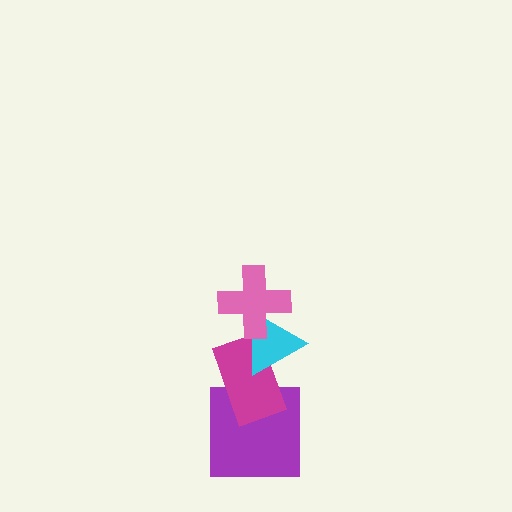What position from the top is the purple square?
The purple square is 4th from the top.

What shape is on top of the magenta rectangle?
The cyan triangle is on top of the magenta rectangle.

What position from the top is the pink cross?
The pink cross is 1st from the top.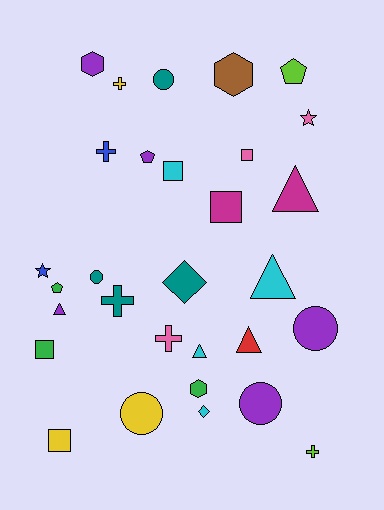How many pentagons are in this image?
There are 3 pentagons.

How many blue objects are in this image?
There are 2 blue objects.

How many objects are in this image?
There are 30 objects.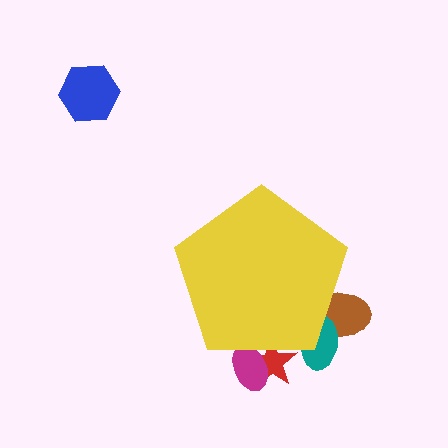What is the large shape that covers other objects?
A yellow pentagon.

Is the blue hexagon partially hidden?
No, the blue hexagon is fully visible.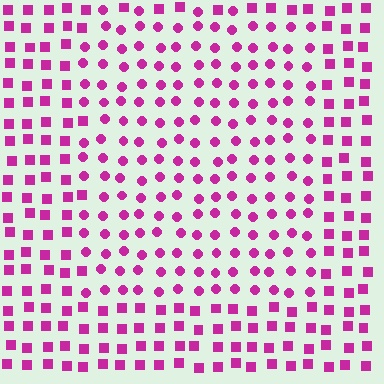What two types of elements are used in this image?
The image uses circles inside the rectangle region and squares outside it.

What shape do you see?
I see a rectangle.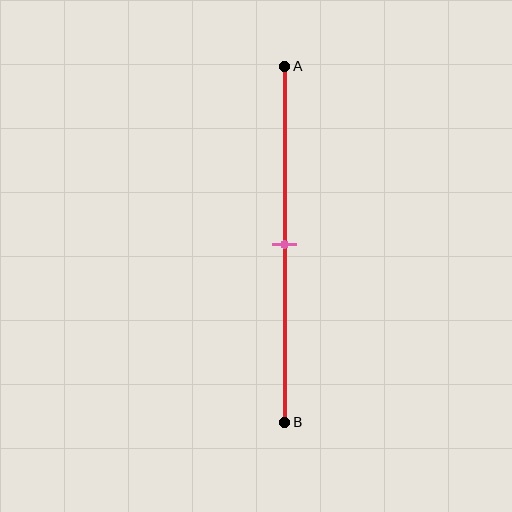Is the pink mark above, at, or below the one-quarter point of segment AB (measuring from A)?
The pink mark is below the one-quarter point of segment AB.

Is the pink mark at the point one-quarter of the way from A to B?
No, the mark is at about 50% from A, not at the 25% one-quarter point.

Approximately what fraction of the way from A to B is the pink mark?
The pink mark is approximately 50% of the way from A to B.